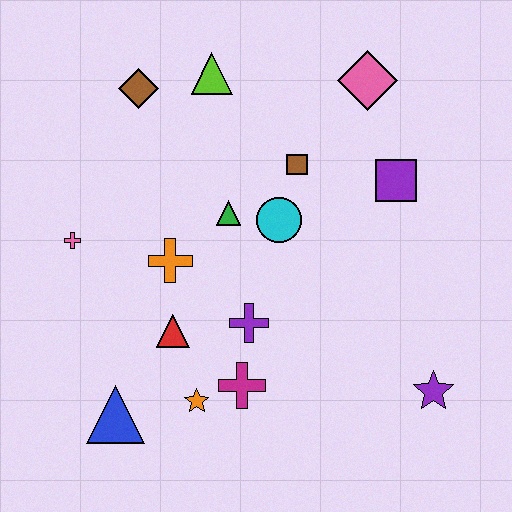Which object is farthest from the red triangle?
The pink diamond is farthest from the red triangle.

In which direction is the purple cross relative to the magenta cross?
The purple cross is above the magenta cross.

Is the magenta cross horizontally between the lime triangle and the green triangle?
No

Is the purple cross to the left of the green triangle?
No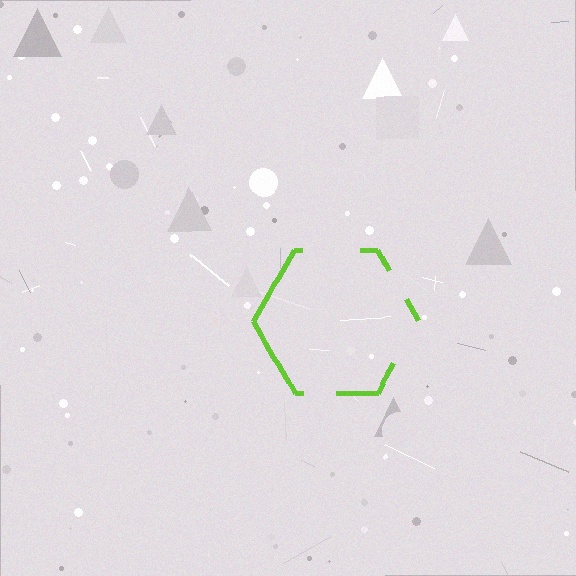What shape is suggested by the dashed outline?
The dashed outline suggests a hexagon.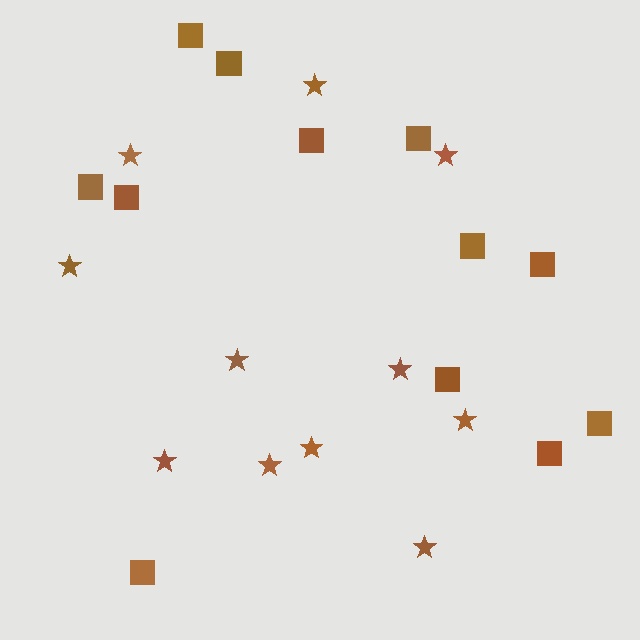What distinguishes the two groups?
There are 2 groups: one group of squares (12) and one group of stars (11).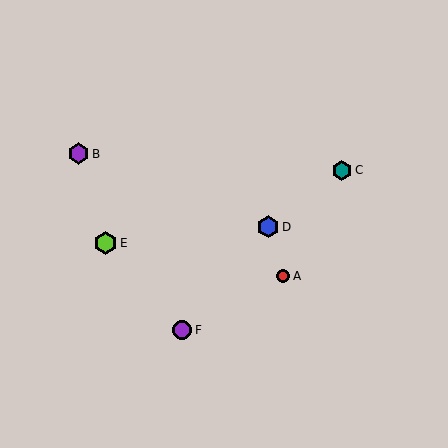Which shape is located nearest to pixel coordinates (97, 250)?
The lime hexagon (labeled E) at (105, 243) is nearest to that location.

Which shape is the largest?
The lime hexagon (labeled E) is the largest.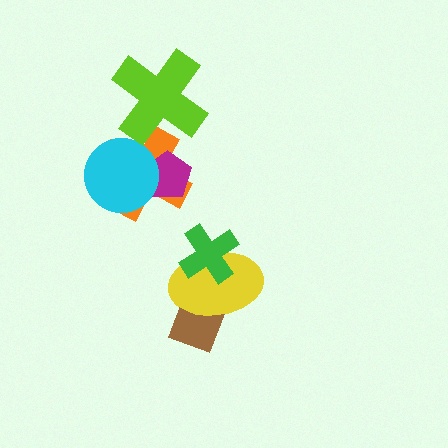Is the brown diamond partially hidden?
Yes, it is partially covered by another shape.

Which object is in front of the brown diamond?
The yellow ellipse is in front of the brown diamond.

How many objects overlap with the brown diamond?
1 object overlaps with the brown diamond.